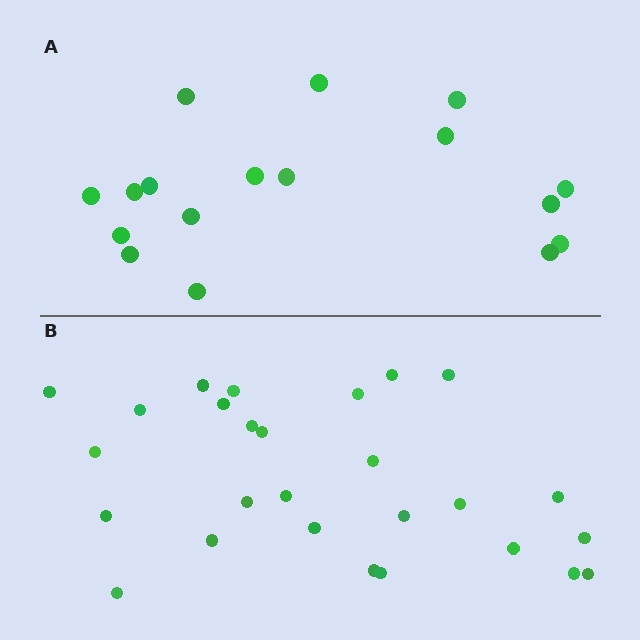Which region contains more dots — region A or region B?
Region B (the bottom region) has more dots.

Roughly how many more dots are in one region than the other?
Region B has roughly 10 or so more dots than region A.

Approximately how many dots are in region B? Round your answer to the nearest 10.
About 30 dots. (The exact count is 27, which rounds to 30.)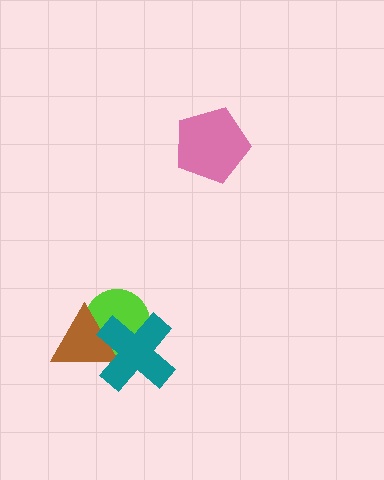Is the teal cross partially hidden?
No, no other shape covers it.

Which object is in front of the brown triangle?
The teal cross is in front of the brown triangle.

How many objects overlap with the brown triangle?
2 objects overlap with the brown triangle.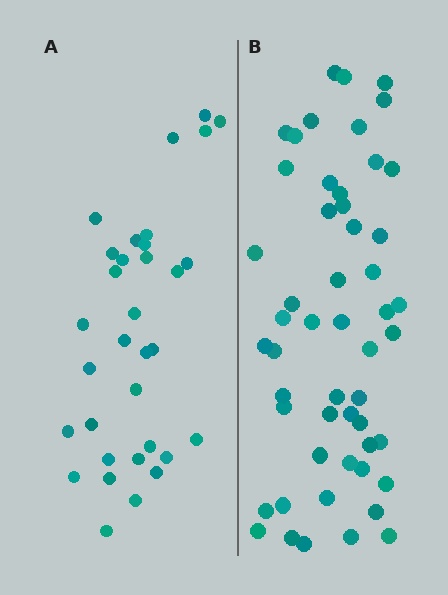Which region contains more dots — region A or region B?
Region B (the right region) has more dots.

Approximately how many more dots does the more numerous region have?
Region B has approximately 20 more dots than region A.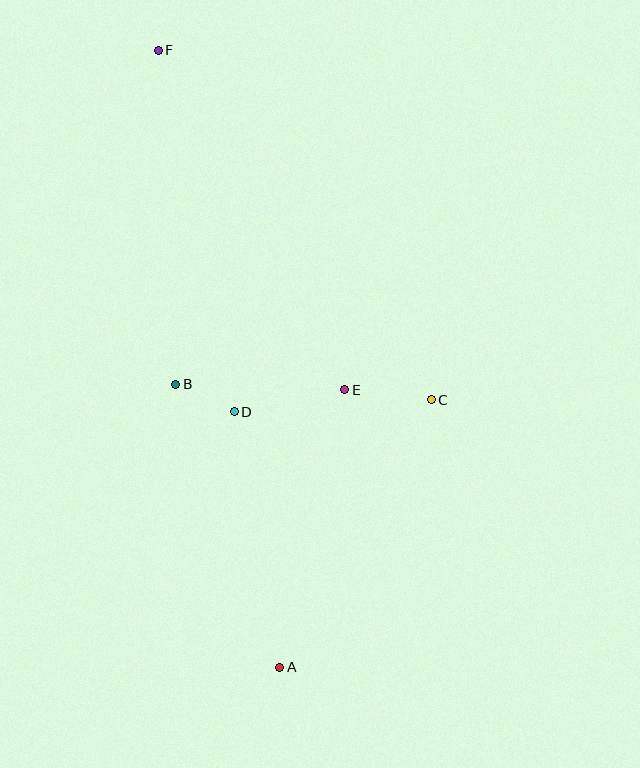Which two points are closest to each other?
Points B and D are closest to each other.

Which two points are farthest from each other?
Points A and F are farthest from each other.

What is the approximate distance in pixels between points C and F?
The distance between C and F is approximately 443 pixels.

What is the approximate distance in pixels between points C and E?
The distance between C and E is approximately 87 pixels.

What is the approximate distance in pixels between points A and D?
The distance between A and D is approximately 259 pixels.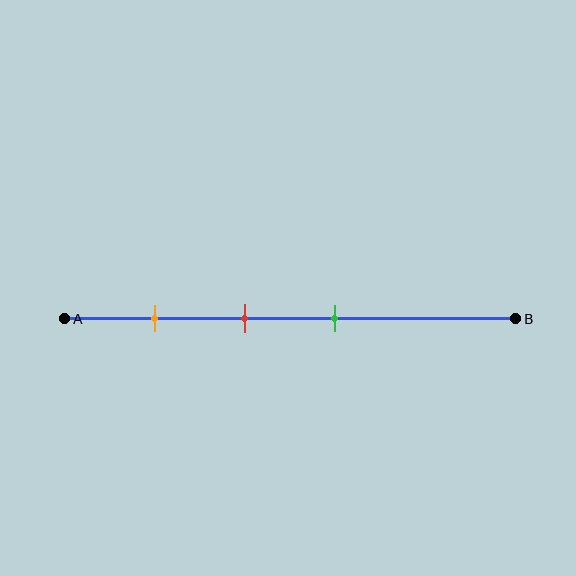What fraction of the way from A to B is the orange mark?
The orange mark is approximately 20% (0.2) of the way from A to B.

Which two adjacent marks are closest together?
The red and green marks are the closest adjacent pair.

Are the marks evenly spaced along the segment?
Yes, the marks are approximately evenly spaced.